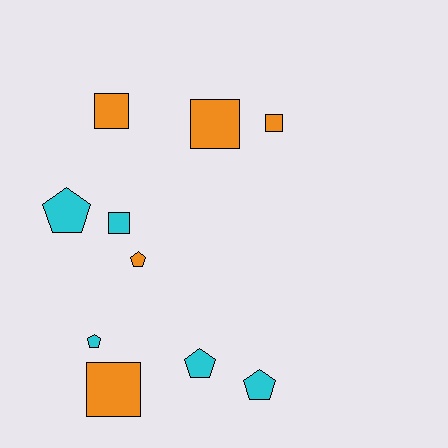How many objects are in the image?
There are 10 objects.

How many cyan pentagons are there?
There are 4 cyan pentagons.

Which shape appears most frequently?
Pentagon, with 5 objects.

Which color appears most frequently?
Cyan, with 5 objects.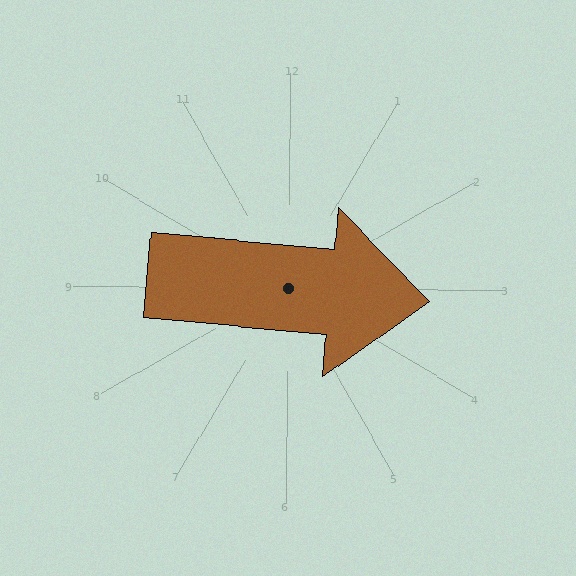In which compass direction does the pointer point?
East.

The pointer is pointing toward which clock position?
Roughly 3 o'clock.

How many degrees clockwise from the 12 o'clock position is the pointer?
Approximately 95 degrees.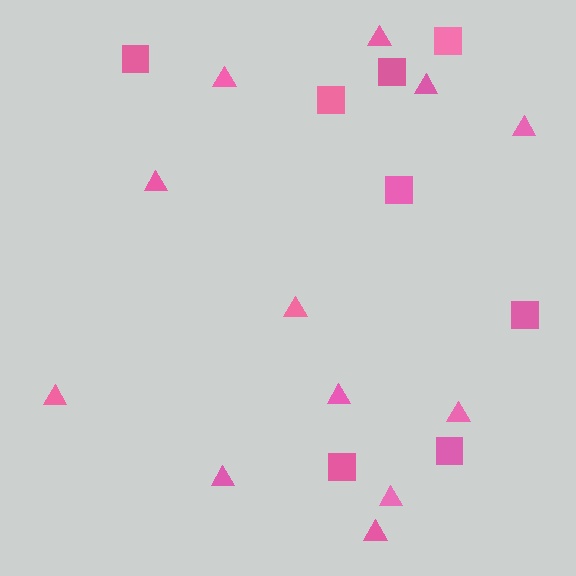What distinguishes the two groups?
There are 2 groups: one group of squares (8) and one group of triangles (12).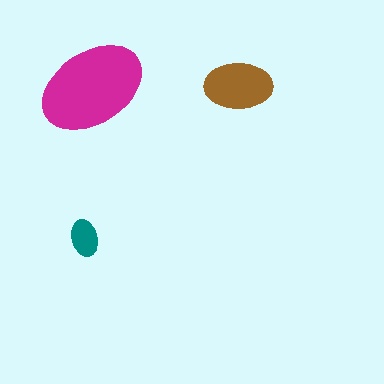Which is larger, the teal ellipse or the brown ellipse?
The brown one.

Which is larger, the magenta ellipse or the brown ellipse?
The magenta one.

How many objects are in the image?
There are 3 objects in the image.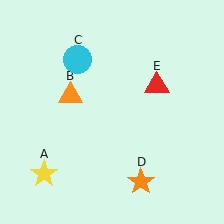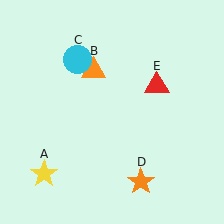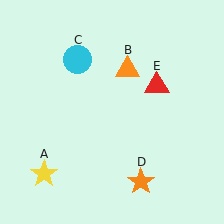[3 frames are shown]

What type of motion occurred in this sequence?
The orange triangle (object B) rotated clockwise around the center of the scene.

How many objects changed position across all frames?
1 object changed position: orange triangle (object B).